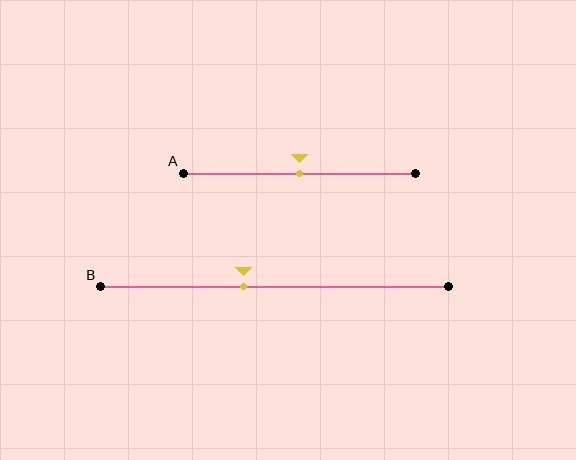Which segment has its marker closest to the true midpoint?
Segment A has its marker closest to the true midpoint.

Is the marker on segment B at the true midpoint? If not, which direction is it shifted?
No, the marker on segment B is shifted to the left by about 9% of the segment length.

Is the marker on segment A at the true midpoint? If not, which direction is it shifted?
Yes, the marker on segment A is at the true midpoint.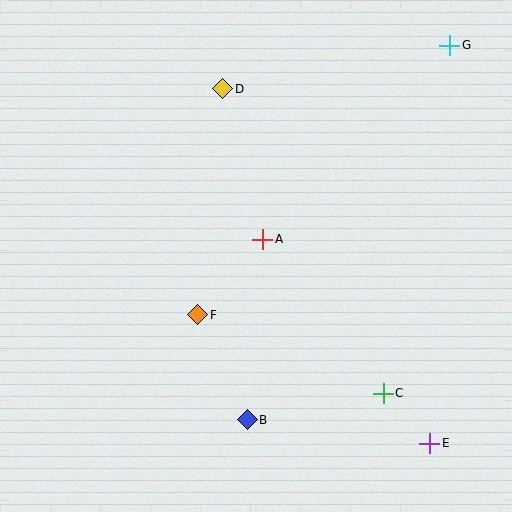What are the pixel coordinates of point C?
Point C is at (383, 393).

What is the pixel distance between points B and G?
The distance between B and G is 426 pixels.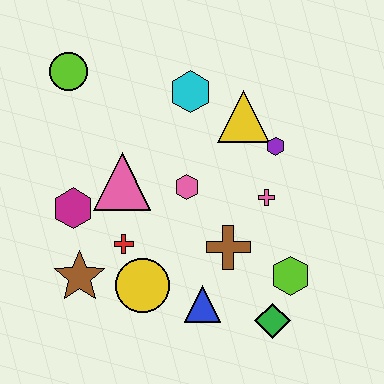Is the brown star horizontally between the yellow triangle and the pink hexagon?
No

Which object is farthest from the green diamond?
The lime circle is farthest from the green diamond.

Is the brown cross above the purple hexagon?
No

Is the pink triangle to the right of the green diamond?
No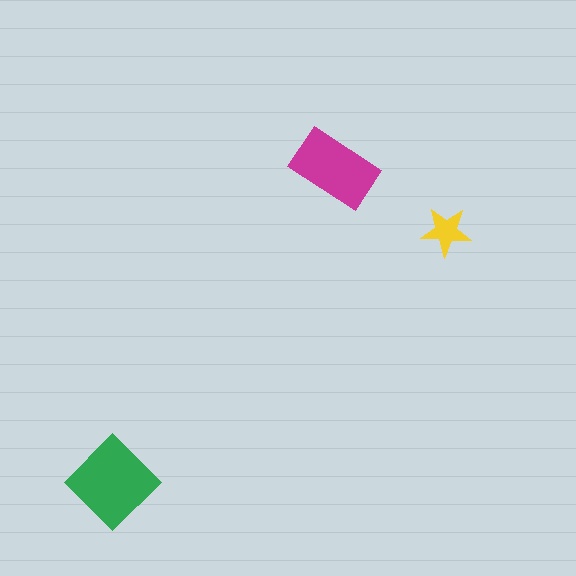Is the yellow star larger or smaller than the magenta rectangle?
Smaller.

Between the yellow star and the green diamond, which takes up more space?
The green diamond.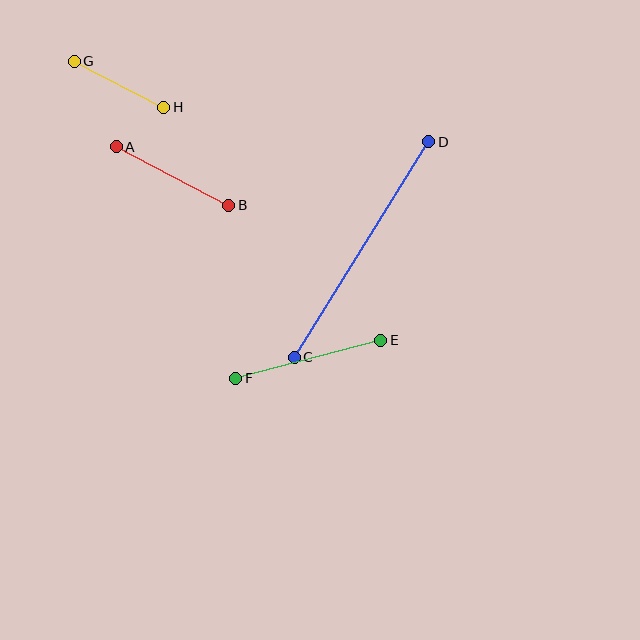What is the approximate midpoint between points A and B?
The midpoint is at approximately (173, 176) pixels.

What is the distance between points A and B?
The distance is approximately 127 pixels.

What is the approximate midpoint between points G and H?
The midpoint is at approximately (119, 84) pixels.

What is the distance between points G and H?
The distance is approximately 101 pixels.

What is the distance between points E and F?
The distance is approximately 150 pixels.